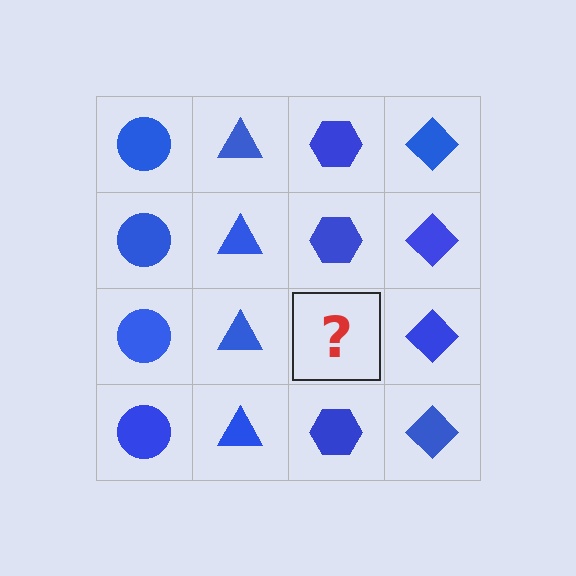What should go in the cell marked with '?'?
The missing cell should contain a blue hexagon.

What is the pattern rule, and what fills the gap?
The rule is that each column has a consistent shape. The gap should be filled with a blue hexagon.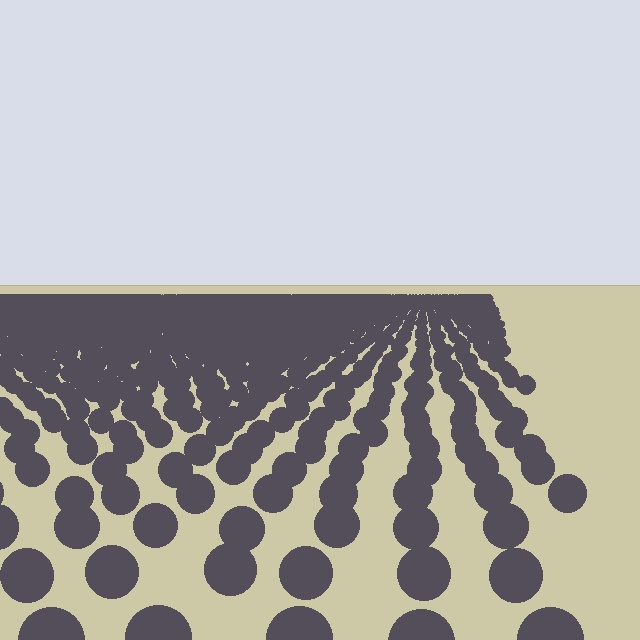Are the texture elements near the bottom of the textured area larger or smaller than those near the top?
Larger. Near the bottom, elements are closer to the viewer and appear at a bigger on-screen size.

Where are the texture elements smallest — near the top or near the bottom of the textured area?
Near the top.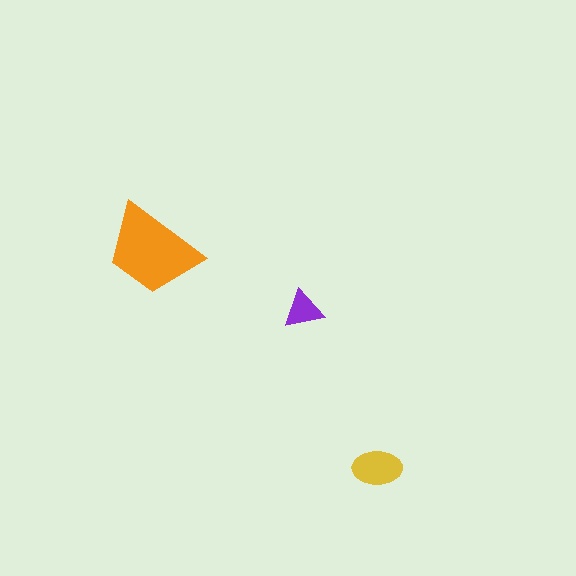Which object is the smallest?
The purple triangle.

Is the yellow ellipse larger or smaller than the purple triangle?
Larger.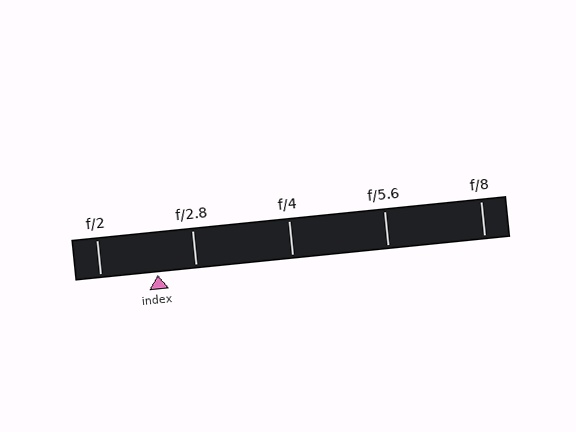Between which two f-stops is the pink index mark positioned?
The index mark is between f/2 and f/2.8.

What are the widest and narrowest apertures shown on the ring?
The widest aperture shown is f/2 and the narrowest is f/8.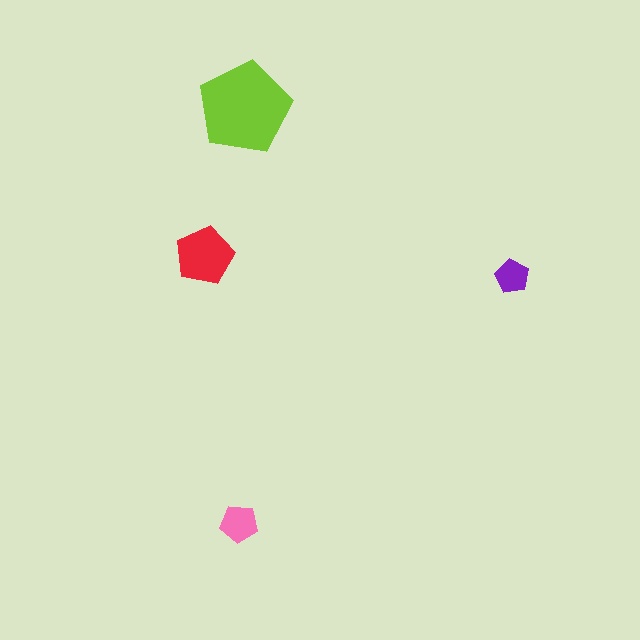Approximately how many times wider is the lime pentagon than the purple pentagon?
About 2.5 times wider.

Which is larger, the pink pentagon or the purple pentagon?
The pink one.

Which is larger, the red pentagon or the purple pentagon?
The red one.